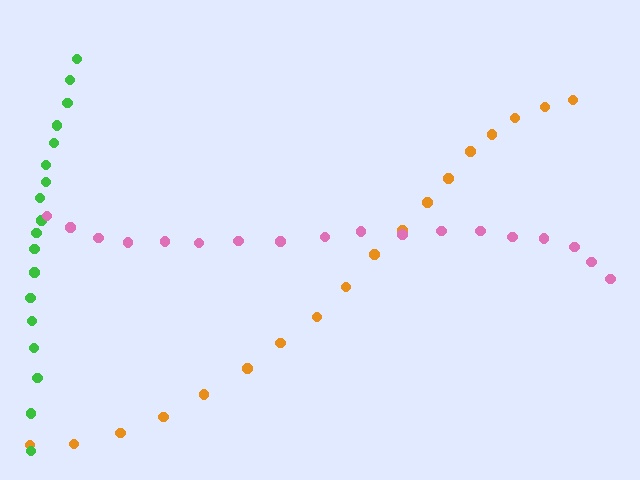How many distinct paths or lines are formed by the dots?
There are 3 distinct paths.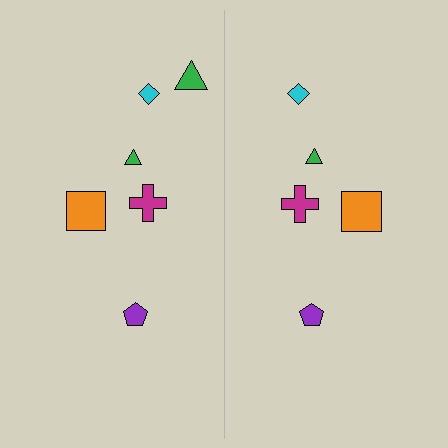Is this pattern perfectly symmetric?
No, the pattern is not perfectly symmetric. A green triangle is missing from the right side.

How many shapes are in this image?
There are 11 shapes in this image.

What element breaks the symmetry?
A green triangle is missing from the right side.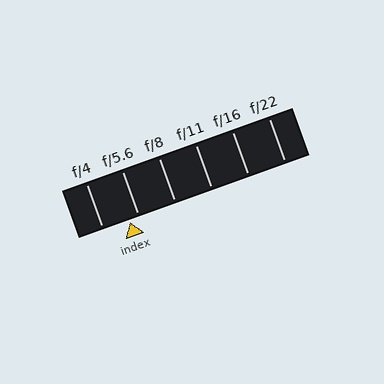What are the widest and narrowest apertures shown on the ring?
The widest aperture shown is f/4 and the narrowest is f/22.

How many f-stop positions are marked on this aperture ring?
There are 6 f-stop positions marked.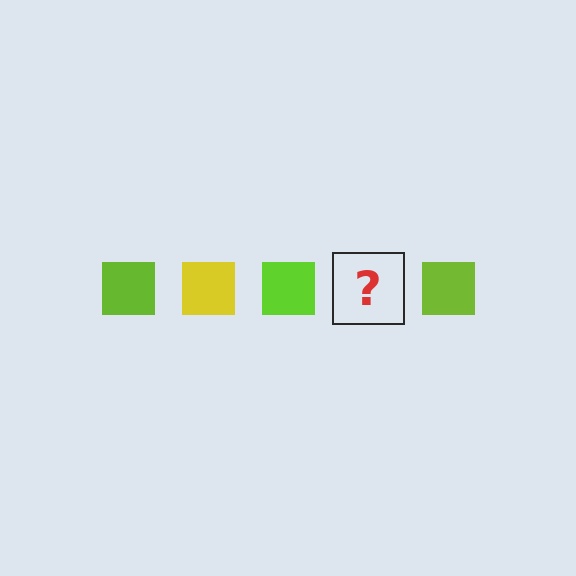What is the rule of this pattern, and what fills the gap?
The rule is that the pattern cycles through lime, yellow squares. The gap should be filled with a yellow square.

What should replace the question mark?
The question mark should be replaced with a yellow square.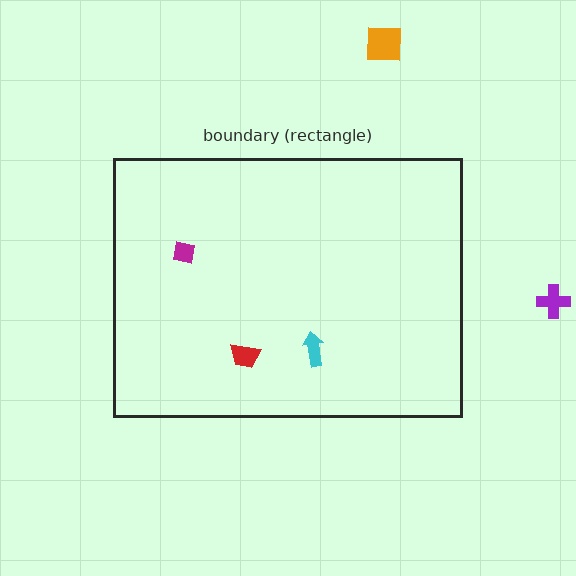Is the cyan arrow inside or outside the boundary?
Inside.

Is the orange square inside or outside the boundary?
Outside.